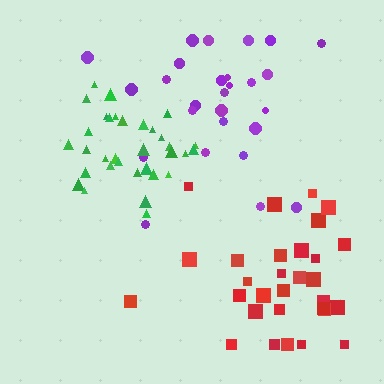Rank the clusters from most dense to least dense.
green, purple, red.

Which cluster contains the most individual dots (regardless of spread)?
Green (34).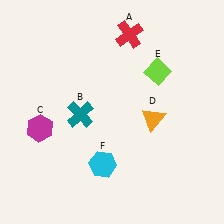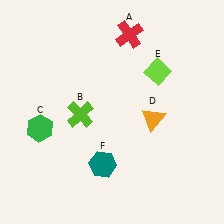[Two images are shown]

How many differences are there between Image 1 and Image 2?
There are 3 differences between the two images.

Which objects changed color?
B changed from teal to lime. C changed from magenta to green. F changed from cyan to teal.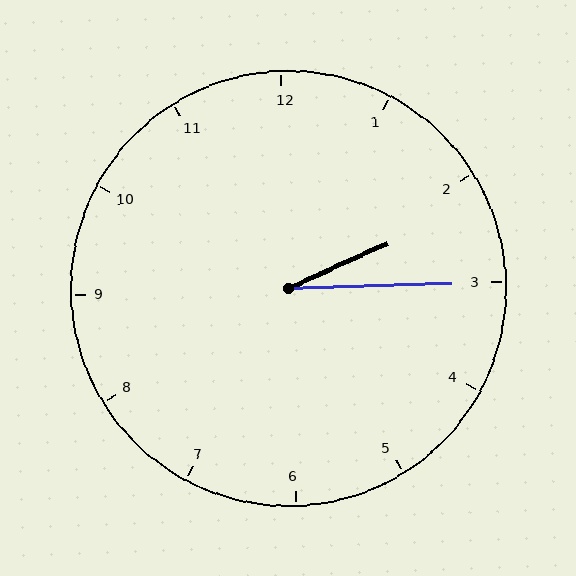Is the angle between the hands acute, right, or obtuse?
It is acute.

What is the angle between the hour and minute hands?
Approximately 22 degrees.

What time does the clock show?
2:15.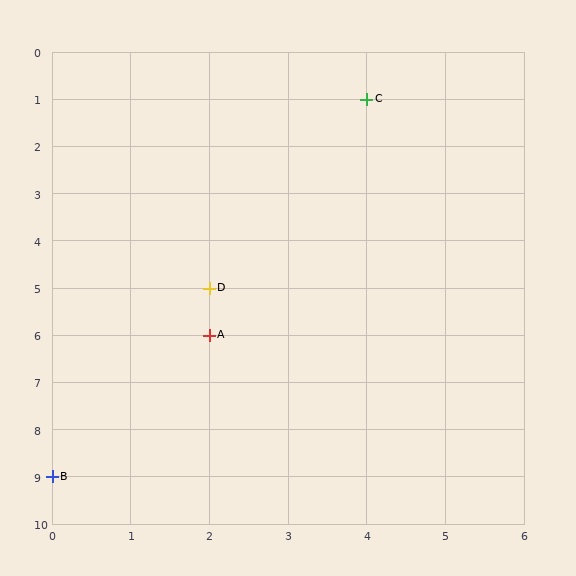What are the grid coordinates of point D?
Point D is at grid coordinates (2, 5).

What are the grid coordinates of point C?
Point C is at grid coordinates (4, 1).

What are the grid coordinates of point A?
Point A is at grid coordinates (2, 6).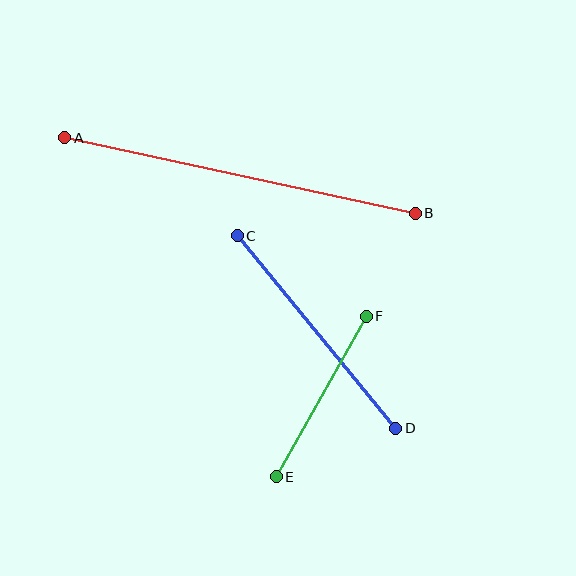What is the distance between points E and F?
The distance is approximately 184 pixels.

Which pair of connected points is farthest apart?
Points A and B are farthest apart.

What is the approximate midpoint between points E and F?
The midpoint is at approximately (321, 396) pixels.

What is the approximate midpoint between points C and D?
The midpoint is at approximately (317, 332) pixels.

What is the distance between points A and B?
The distance is approximately 358 pixels.